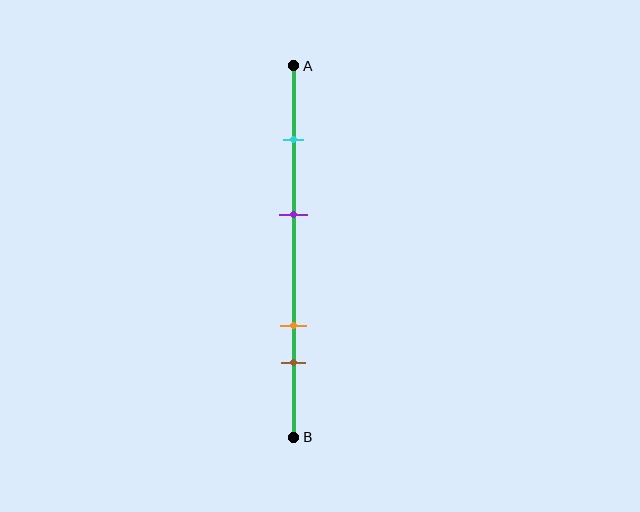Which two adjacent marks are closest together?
The orange and brown marks are the closest adjacent pair.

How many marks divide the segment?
There are 4 marks dividing the segment.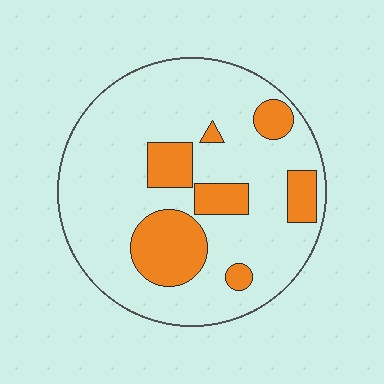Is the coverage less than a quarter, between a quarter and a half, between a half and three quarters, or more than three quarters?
Less than a quarter.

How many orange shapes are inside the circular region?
7.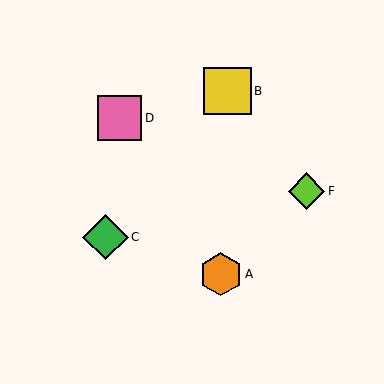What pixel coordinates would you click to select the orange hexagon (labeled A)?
Click at (221, 274) to select the orange hexagon A.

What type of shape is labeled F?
Shape F is a lime diamond.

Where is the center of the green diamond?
The center of the green diamond is at (106, 237).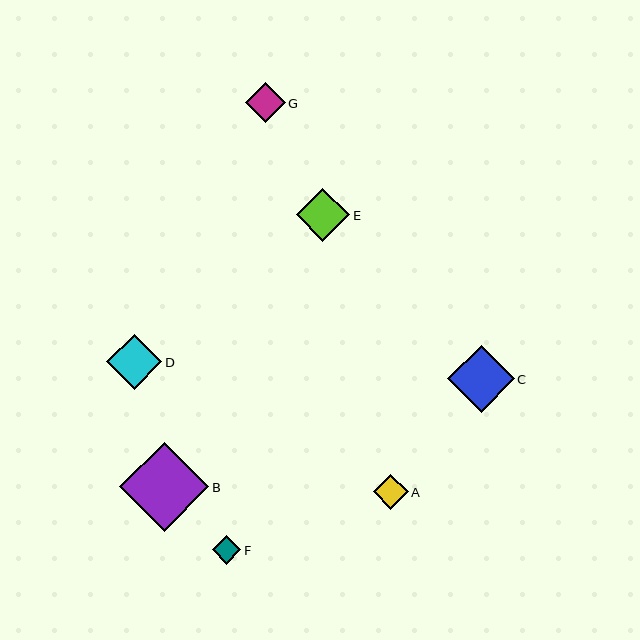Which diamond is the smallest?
Diamond F is the smallest with a size of approximately 29 pixels.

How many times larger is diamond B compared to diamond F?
Diamond B is approximately 3.1 times the size of diamond F.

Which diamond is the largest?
Diamond B is the largest with a size of approximately 89 pixels.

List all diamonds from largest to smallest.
From largest to smallest: B, C, D, E, G, A, F.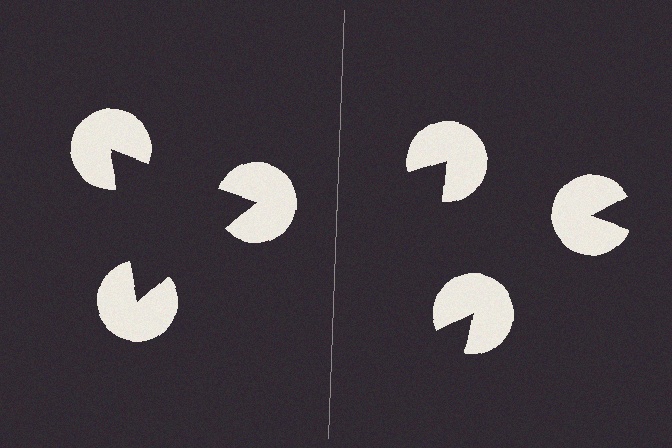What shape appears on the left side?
An illusory triangle.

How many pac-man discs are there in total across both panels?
6 — 3 on each side.